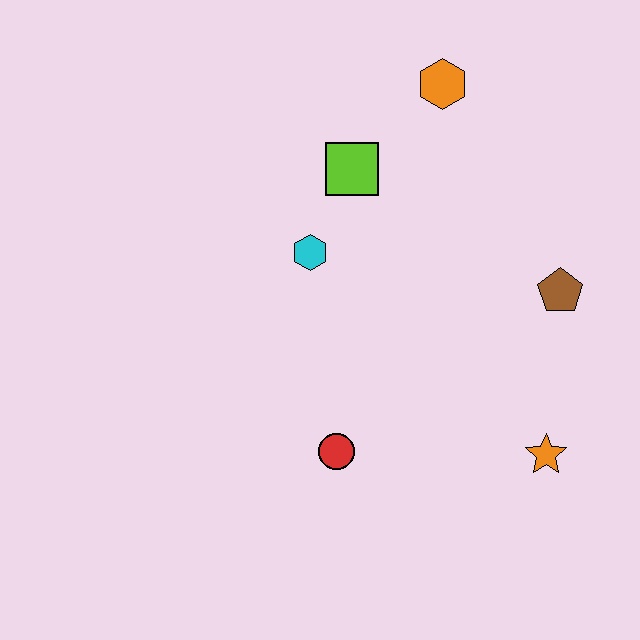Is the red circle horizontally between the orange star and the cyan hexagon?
Yes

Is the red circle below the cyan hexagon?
Yes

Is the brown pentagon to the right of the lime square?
Yes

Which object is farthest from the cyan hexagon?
The orange star is farthest from the cyan hexagon.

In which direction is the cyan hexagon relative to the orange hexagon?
The cyan hexagon is below the orange hexagon.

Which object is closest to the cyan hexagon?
The lime square is closest to the cyan hexagon.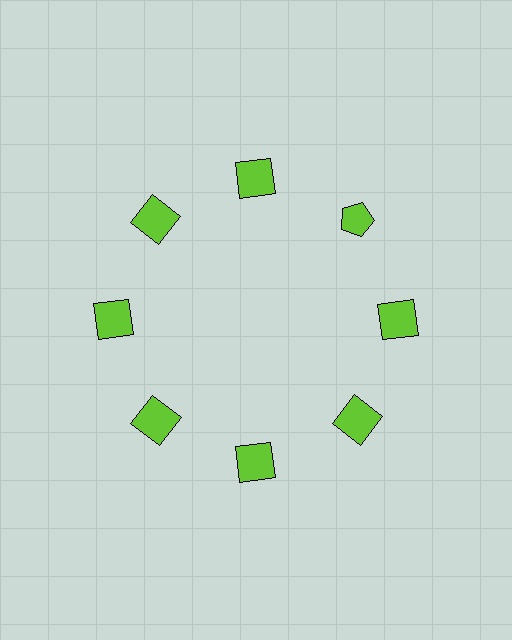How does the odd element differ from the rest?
It has a different shape: pentagon instead of square.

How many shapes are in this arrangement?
There are 8 shapes arranged in a ring pattern.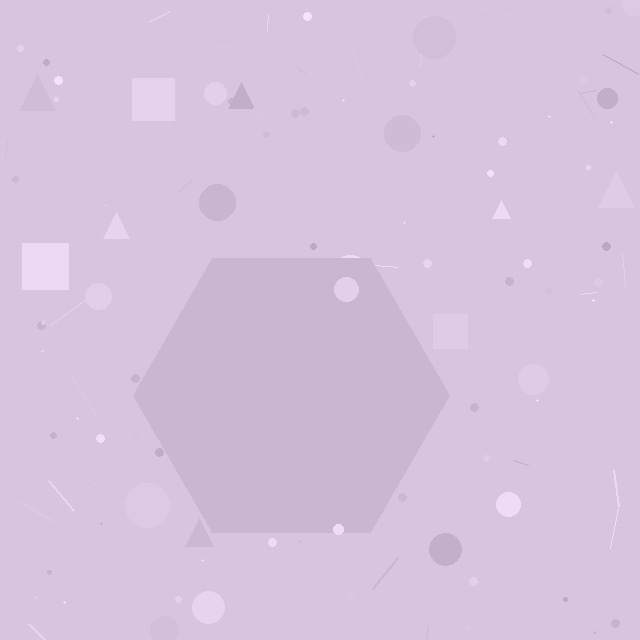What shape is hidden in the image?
A hexagon is hidden in the image.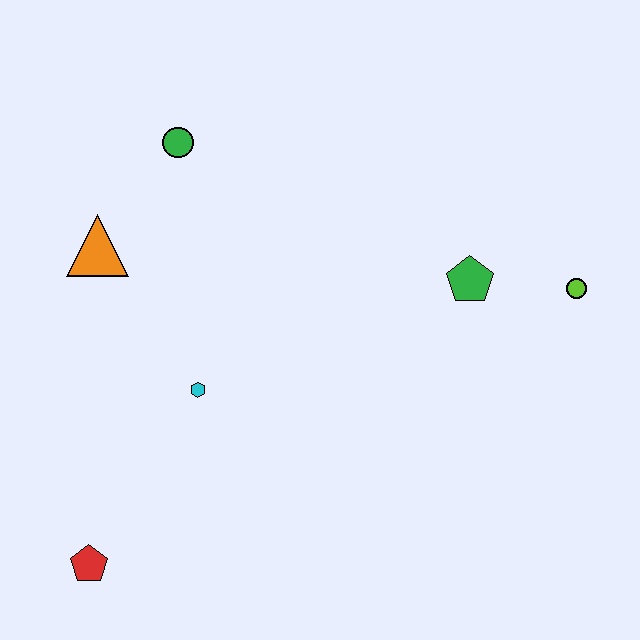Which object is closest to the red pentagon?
The cyan hexagon is closest to the red pentagon.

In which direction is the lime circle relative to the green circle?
The lime circle is to the right of the green circle.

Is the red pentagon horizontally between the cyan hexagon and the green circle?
No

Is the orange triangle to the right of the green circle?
No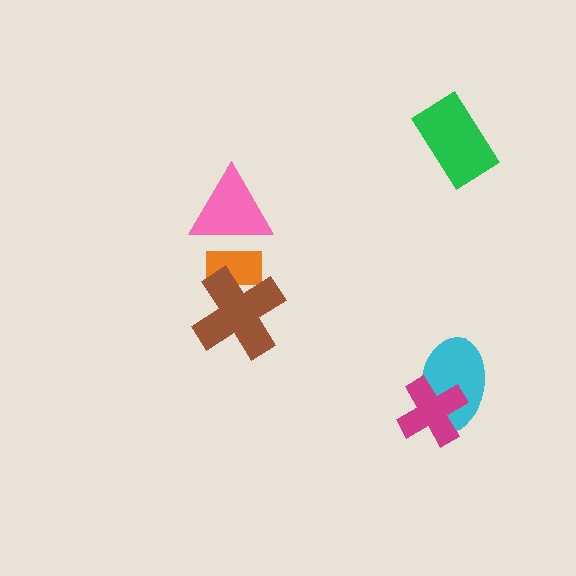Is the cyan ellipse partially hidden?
Yes, it is partially covered by another shape.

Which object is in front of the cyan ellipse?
The magenta cross is in front of the cyan ellipse.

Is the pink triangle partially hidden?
No, no other shape covers it.